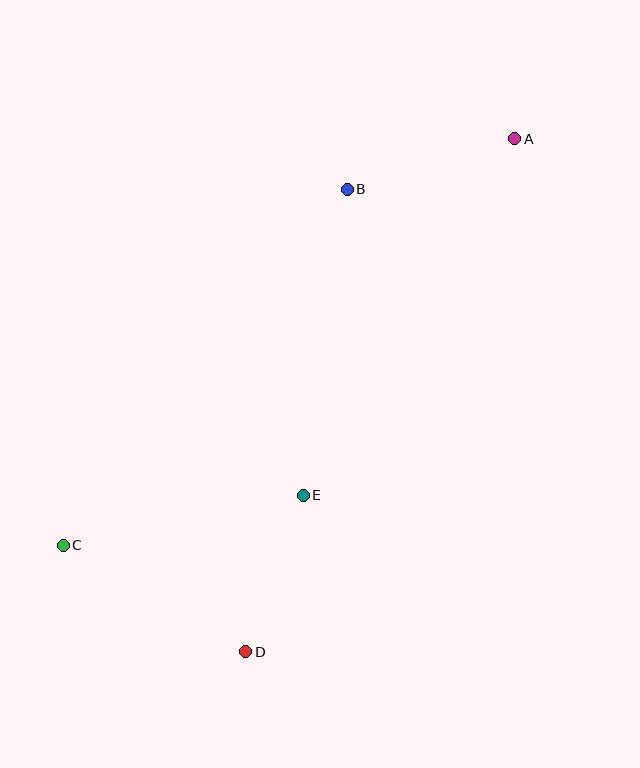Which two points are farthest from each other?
Points A and C are farthest from each other.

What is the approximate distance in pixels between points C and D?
The distance between C and D is approximately 211 pixels.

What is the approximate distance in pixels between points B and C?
The distance between B and C is approximately 455 pixels.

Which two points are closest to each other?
Points D and E are closest to each other.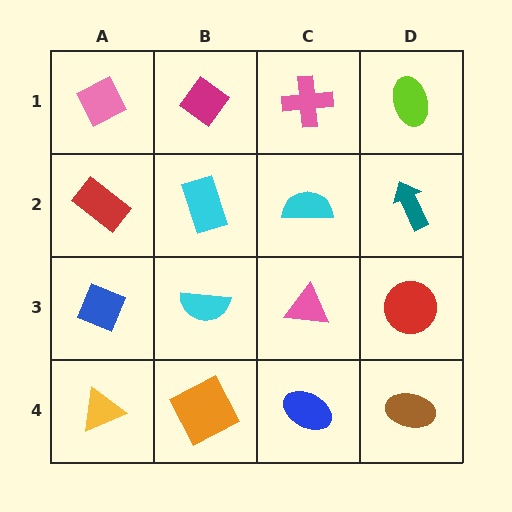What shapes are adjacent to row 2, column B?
A magenta diamond (row 1, column B), a cyan semicircle (row 3, column B), a red rectangle (row 2, column A), a cyan semicircle (row 2, column C).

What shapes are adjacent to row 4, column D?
A red circle (row 3, column D), a blue ellipse (row 4, column C).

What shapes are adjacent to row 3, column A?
A red rectangle (row 2, column A), a yellow triangle (row 4, column A), a cyan semicircle (row 3, column B).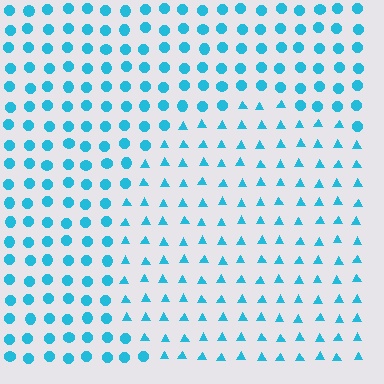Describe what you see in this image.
The image is filled with small cyan elements arranged in a uniform grid. A circle-shaped region contains triangles, while the surrounding area contains circles. The boundary is defined purely by the change in element shape.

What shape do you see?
I see a circle.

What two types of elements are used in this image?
The image uses triangles inside the circle region and circles outside it.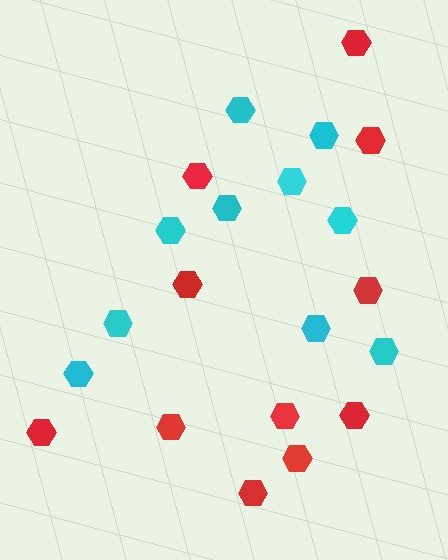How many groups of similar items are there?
There are 2 groups: one group of cyan hexagons (10) and one group of red hexagons (11).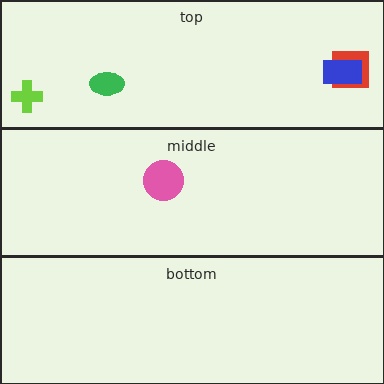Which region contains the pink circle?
The middle region.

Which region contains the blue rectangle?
The top region.